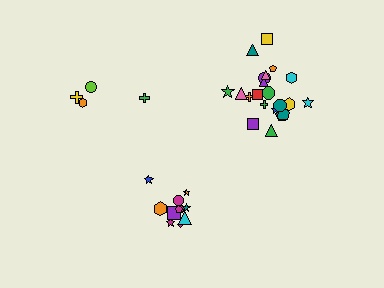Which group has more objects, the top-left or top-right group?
The top-right group.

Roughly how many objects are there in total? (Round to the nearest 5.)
Roughly 40 objects in total.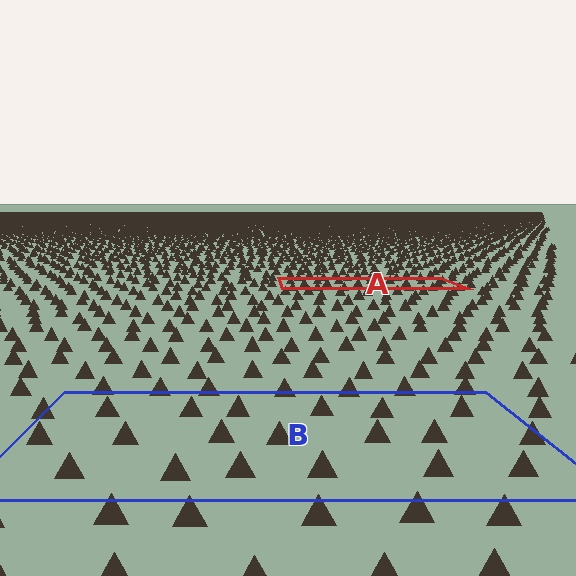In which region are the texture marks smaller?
The texture marks are smaller in region A, because it is farther away.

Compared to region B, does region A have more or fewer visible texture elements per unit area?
Region A has more texture elements per unit area — they are packed more densely because it is farther away.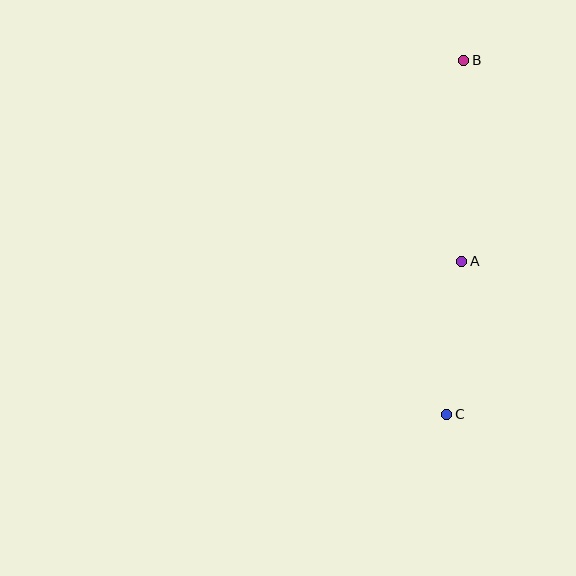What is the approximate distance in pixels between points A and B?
The distance between A and B is approximately 201 pixels.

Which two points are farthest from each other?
Points B and C are farthest from each other.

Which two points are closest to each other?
Points A and C are closest to each other.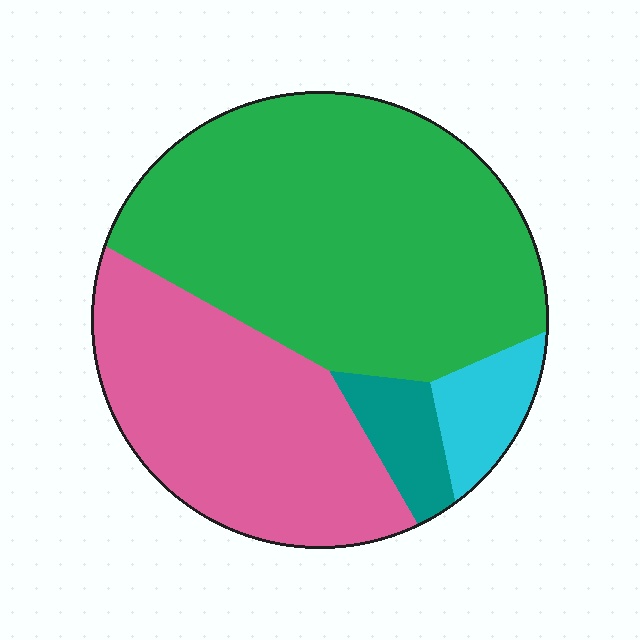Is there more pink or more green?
Green.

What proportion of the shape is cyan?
Cyan takes up about one tenth (1/10) of the shape.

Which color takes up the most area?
Green, at roughly 55%.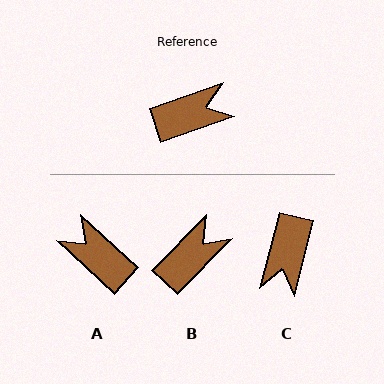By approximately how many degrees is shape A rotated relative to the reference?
Approximately 118 degrees counter-clockwise.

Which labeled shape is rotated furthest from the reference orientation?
C, about 124 degrees away.